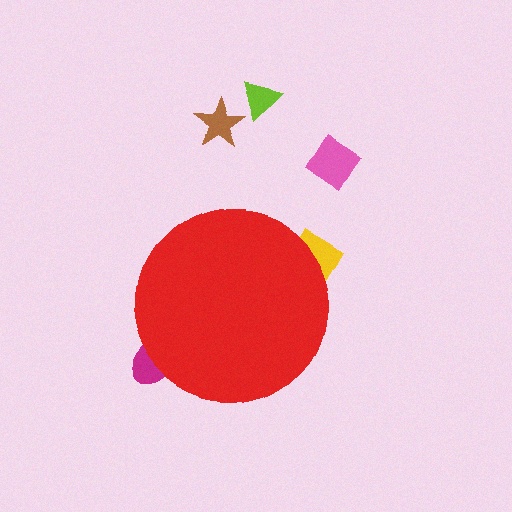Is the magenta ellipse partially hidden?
Yes, the magenta ellipse is partially hidden behind the red circle.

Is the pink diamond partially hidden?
No, the pink diamond is fully visible.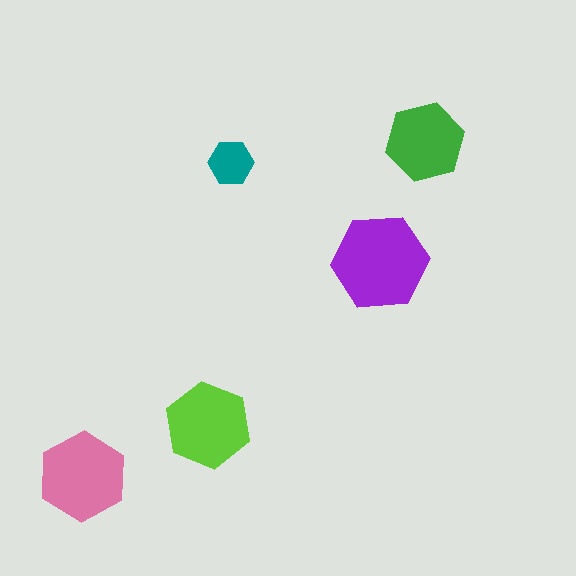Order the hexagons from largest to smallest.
the purple one, the pink one, the lime one, the green one, the teal one.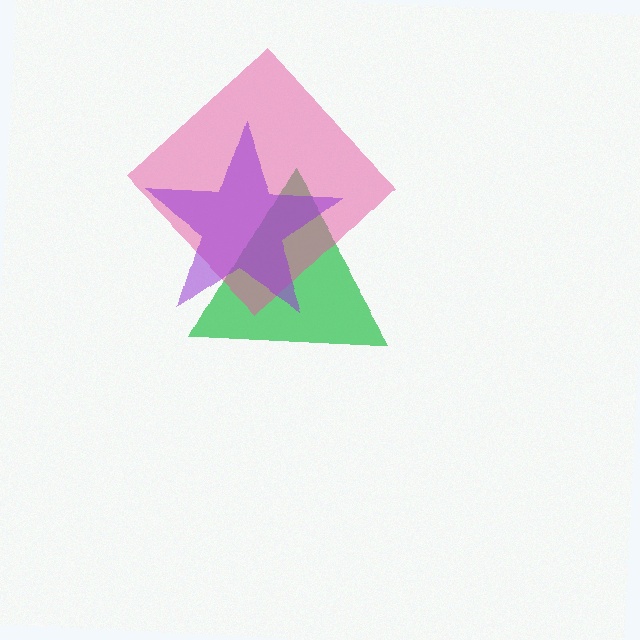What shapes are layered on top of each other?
The layered shapes are: a green triangle, a pink diamond, a purple star.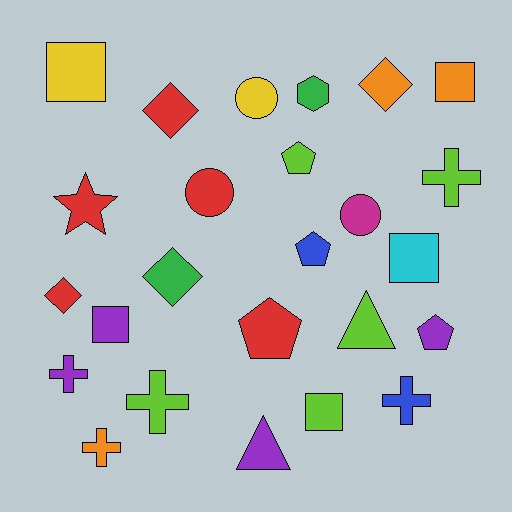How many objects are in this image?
There are 25 objects.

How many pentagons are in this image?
There are 4 pentagons.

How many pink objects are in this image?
There are no pink objects.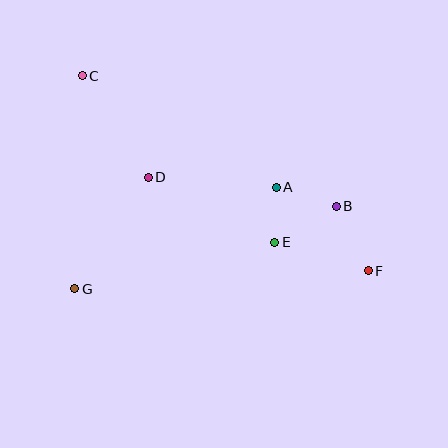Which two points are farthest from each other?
Points C and F are farthest from each other.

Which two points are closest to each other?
Points A and E are closest to each other.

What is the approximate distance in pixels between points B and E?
The distance between B and E is approximately 71 pixels.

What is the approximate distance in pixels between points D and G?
The distance between D and G is approximately 133 pixels.